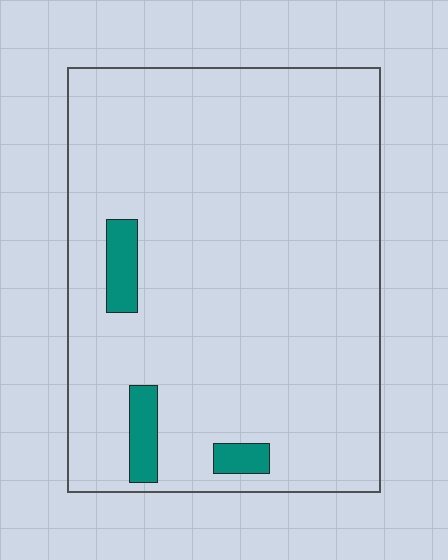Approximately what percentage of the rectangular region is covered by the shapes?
Approximately 5%.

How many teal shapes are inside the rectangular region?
3.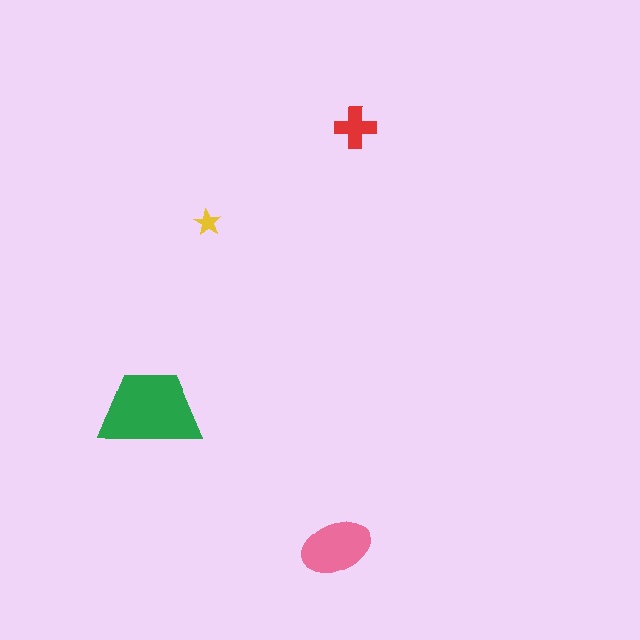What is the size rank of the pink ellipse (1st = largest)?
2nd.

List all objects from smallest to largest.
The yellow star, the red cross, the pink ellipse, the green trapezoid.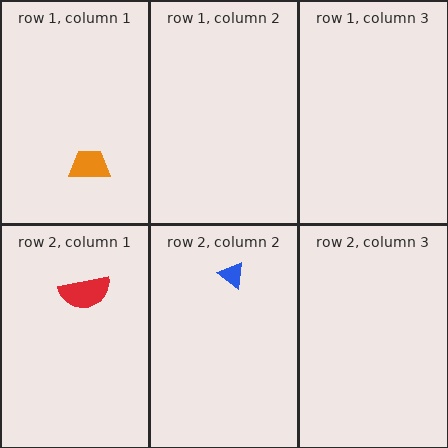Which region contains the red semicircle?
The row 2, column 1 region.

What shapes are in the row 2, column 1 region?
The red semicircle.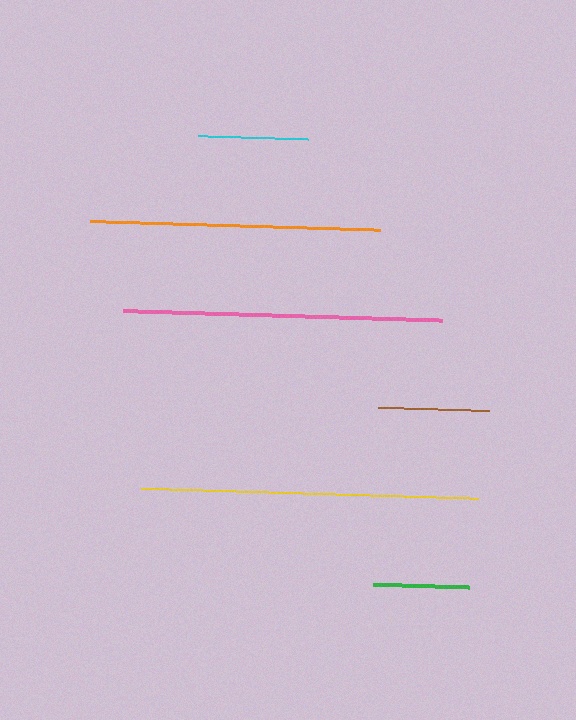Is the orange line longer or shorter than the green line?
The orange line is longer than the green line.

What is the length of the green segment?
The green segment is approximately 96 pixels long.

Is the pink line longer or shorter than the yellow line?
The yellow line is longer than the pink line.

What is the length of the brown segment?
The brown segment is approximately 111 pixels long.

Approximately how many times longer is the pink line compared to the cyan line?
The pink line is approximately 2.9 times the length of the cyan line.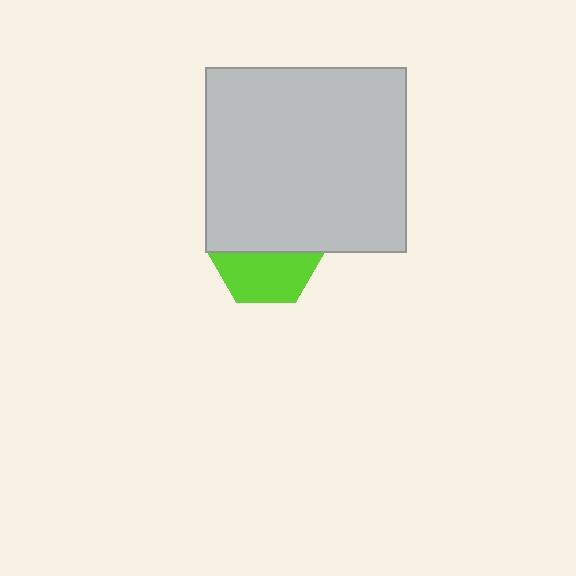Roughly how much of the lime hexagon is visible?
About half of it is visible (roughly 47%).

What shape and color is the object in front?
The object in front is a light gray rectangle.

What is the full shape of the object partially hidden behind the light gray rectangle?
The partially hidden object is a lime hexagon.